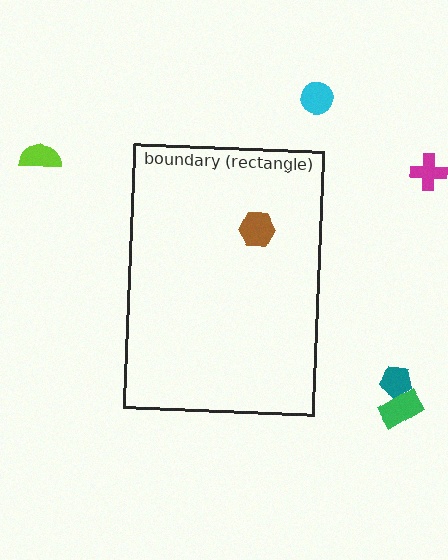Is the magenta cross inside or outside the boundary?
Outside.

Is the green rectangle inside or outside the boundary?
Outside.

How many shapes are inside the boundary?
1 inside, 5 outside.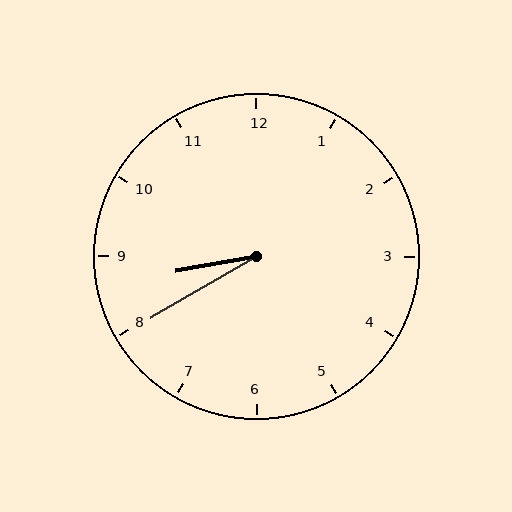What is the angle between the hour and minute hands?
Approximately 20 degrees.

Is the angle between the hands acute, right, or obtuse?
It is acute.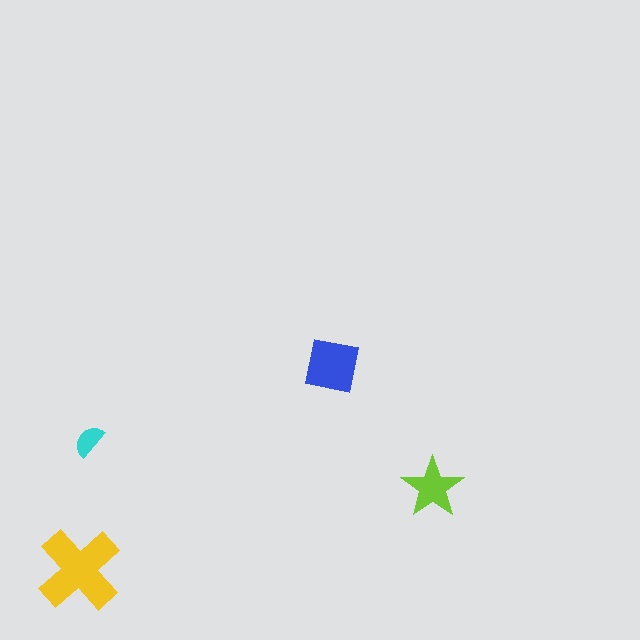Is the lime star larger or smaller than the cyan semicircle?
Larger.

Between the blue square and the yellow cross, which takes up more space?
The yellow cross.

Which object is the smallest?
The cyan semicircle.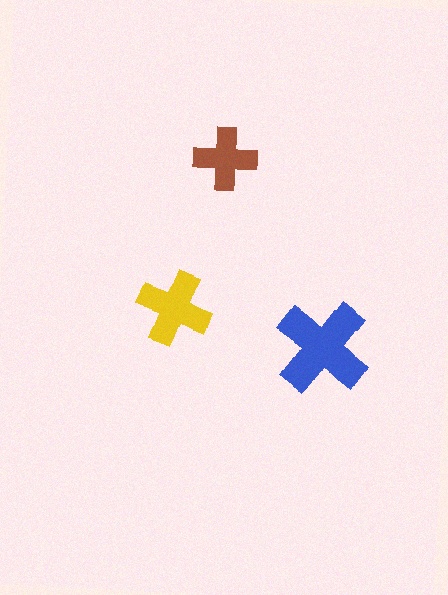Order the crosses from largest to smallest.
the blue one, the yellow one, the brown one.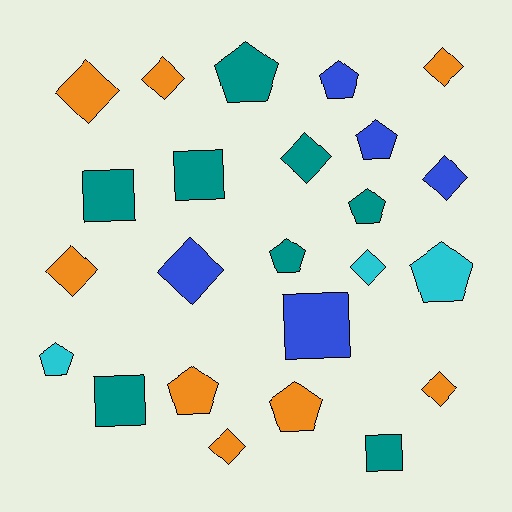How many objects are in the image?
There are 24 objects.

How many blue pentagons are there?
There are 2 blue pentagons.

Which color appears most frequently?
Teal, with 8 objects.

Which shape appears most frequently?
Diamond, with 10 objects.